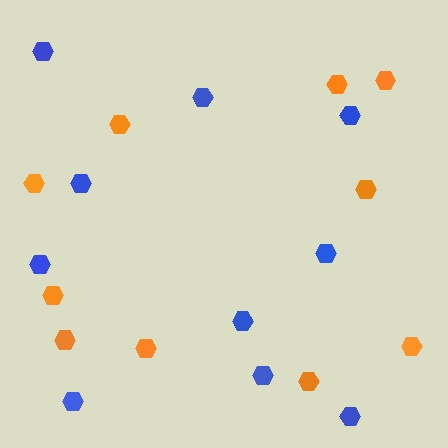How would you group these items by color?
There are 2 groups: one group of orange hexagons (10) and one group of blue hexagons (10).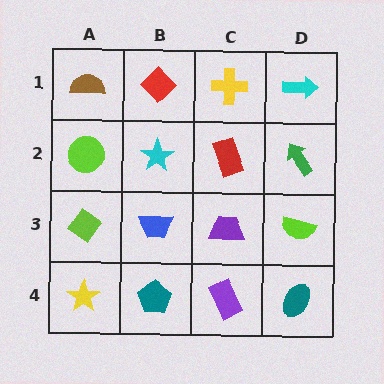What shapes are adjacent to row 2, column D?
A cyan arrow (row 1, column D), a lime semicircle (row 3, column D), a red rectangle (row 2, column C).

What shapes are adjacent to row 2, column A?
A brown semicircle (row 1, column A), a lime diamond (row 3, column A), a cyan star (row 2, column B).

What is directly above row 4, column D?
A lime semicircle.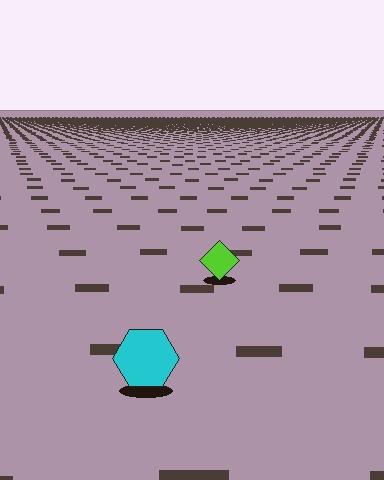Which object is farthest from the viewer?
The lime diamond is farthest from the viewer. It appears smaller and the ground texture around it is denser.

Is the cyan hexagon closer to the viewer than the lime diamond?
Yes. The cyan hexagon is closer — you can tell from the texture gradient: the ground texture is coarser near it.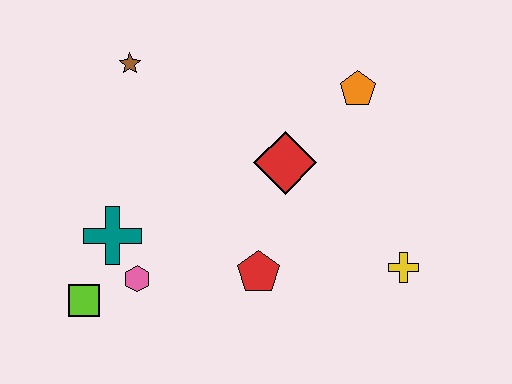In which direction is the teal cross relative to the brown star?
The teal cross is below the brown star.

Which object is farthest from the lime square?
The orange pentagon is farthest from the lime square.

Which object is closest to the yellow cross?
The red pentagon is closest to the yellow cross.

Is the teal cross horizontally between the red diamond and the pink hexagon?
No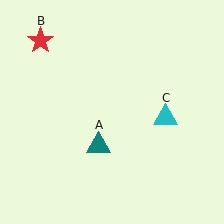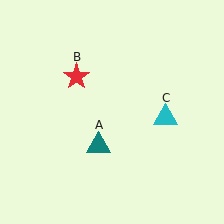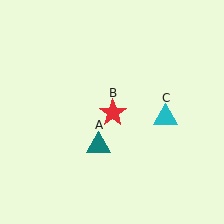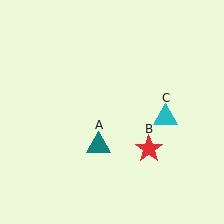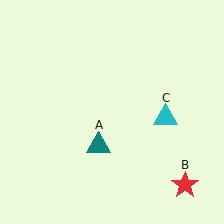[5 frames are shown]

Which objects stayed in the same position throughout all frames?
Teal triangle (object A) and cyan triangle (object C) remained stationary.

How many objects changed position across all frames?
1 object changed position: red star (object B).